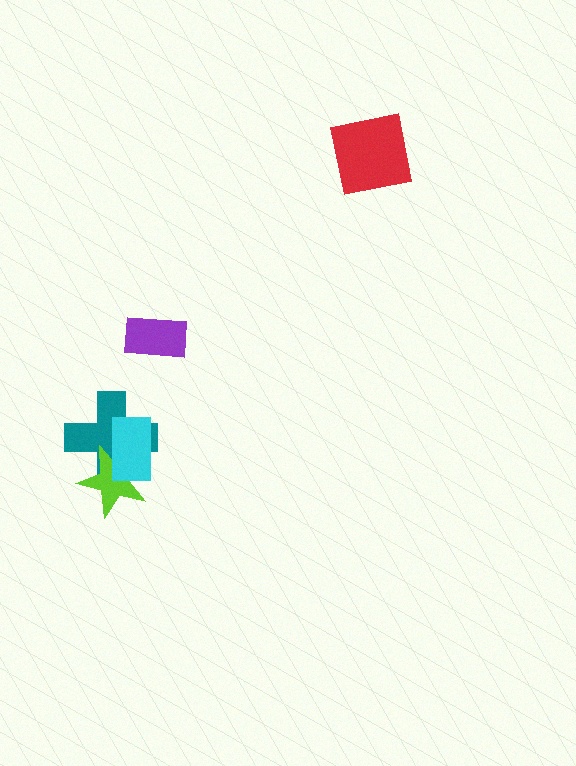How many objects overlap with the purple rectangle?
0 objects overlap with the purple rectangle.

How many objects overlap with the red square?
0 objects overlap with the red square.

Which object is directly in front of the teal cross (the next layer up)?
The lime star is directly in front of the teal cross.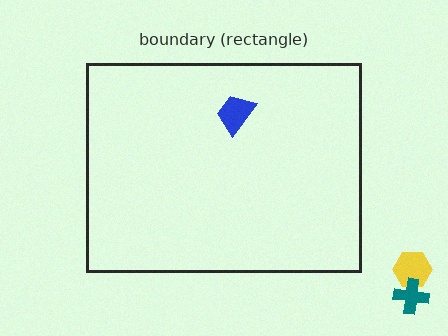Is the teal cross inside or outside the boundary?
Outside.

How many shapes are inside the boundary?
1 inside, 2 outside.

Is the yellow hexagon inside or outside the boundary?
Outside.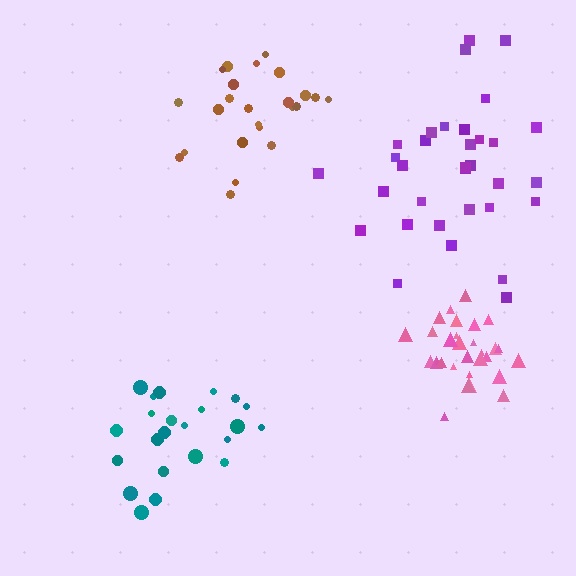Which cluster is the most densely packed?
Pink.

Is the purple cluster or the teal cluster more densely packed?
Teal.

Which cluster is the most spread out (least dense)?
Purple.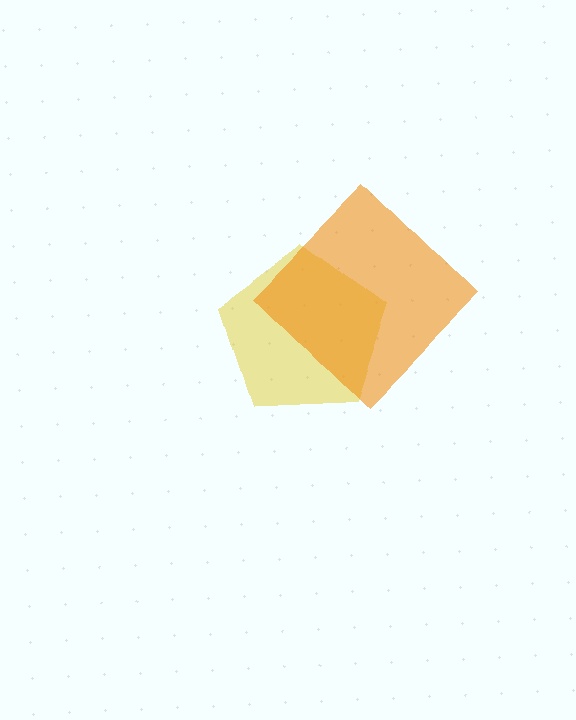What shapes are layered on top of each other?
The layered shapes are: a yellow pentagon, an orange diamond.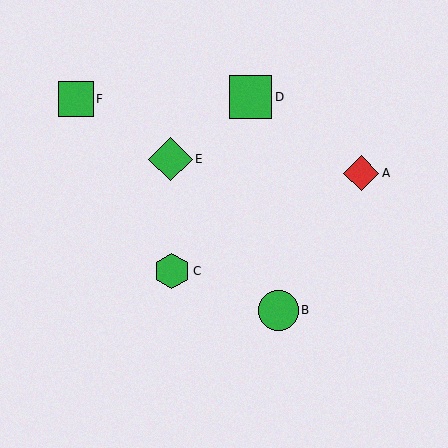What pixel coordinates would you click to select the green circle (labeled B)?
Click at (279, 310) to select the green circle B.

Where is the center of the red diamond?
The center of the red diamond is at (361, 173).